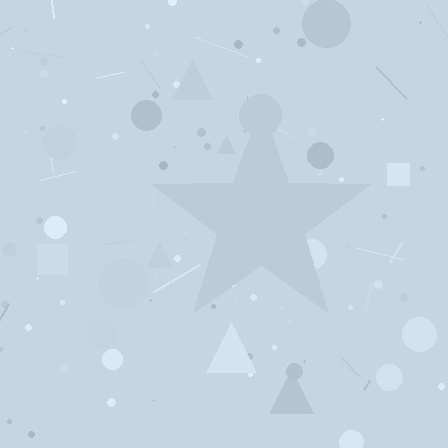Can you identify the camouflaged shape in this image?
The camouflaged shape is a star.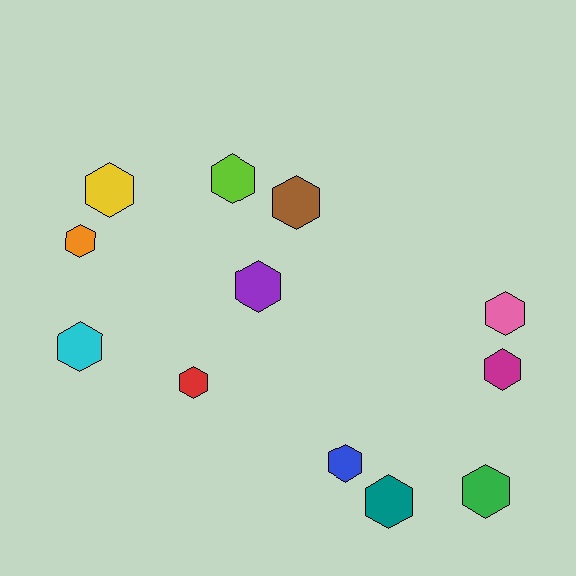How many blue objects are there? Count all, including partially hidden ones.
There is 1 blue object.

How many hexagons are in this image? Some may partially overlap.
There are 12 hexagons.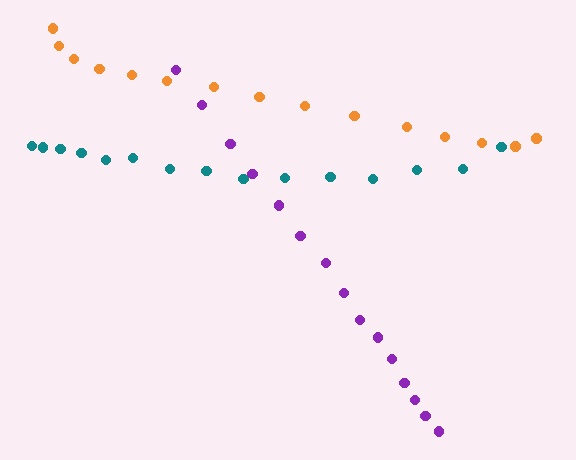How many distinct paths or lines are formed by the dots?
There are 3 distinct paths.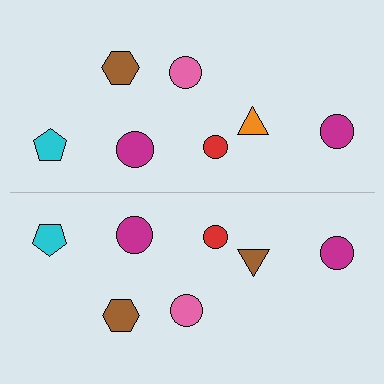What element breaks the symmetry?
The brown triangle on the bottom side breaks the symmetry — its mirror counterpart is orange.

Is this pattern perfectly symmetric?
No, the pattern is not perfectly symmetric. The brown triangle on the bottom side breaks the symmetry — its mirror counterpart is orange.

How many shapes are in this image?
There are 14 shapes in this image.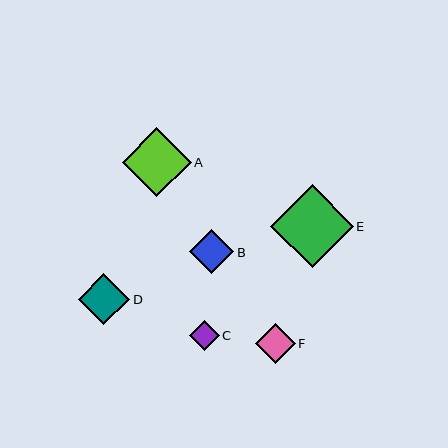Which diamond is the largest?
Diamond E is the largest with a size of approximately 83 pixels.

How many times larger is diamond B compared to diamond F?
Diamond B is approximately 1.1 times the size of diamond F.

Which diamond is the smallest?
Diamond C is the smallest with a size of approximately 30 pixels.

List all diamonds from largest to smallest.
From largest to smallest: E, A, D, B, F, C.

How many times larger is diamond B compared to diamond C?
Diamond B is approximately 1.5 times the size of diamond C.